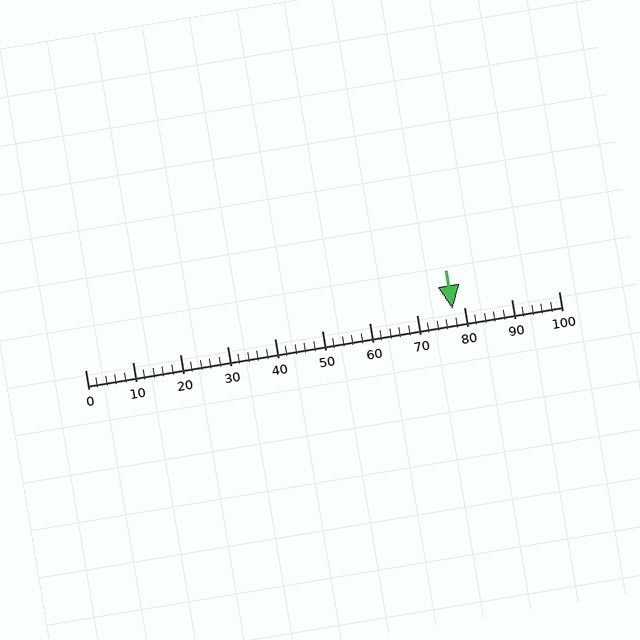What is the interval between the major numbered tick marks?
The major tick marks are spaced 10 units apart.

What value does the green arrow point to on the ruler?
The green arrow points to approximately 78.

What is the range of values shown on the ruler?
The ruler shows values from 0 to 100.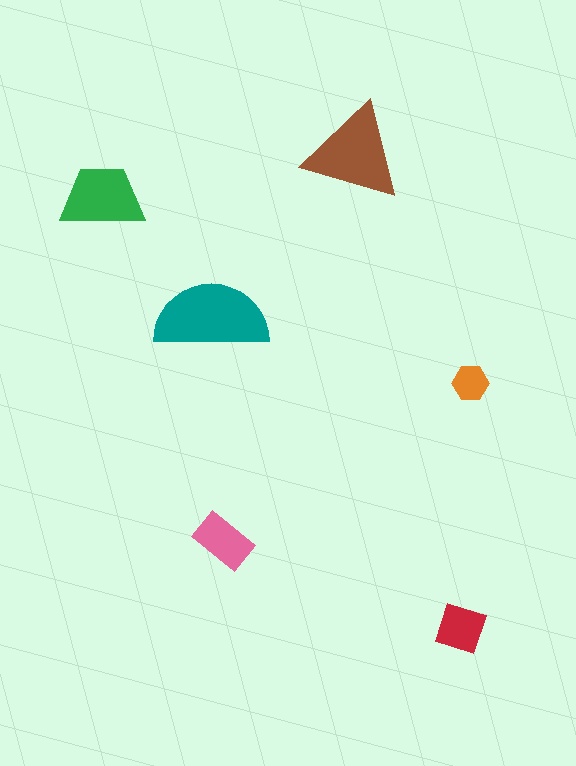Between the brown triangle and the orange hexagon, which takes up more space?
The brown triangle.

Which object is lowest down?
The red diamond is bottommost.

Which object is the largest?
The teal semicircle.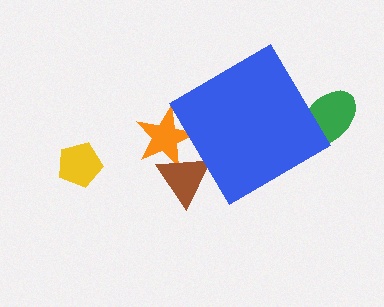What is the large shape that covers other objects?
A blue diamond.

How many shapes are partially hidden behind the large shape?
3 shapes are partially hidden.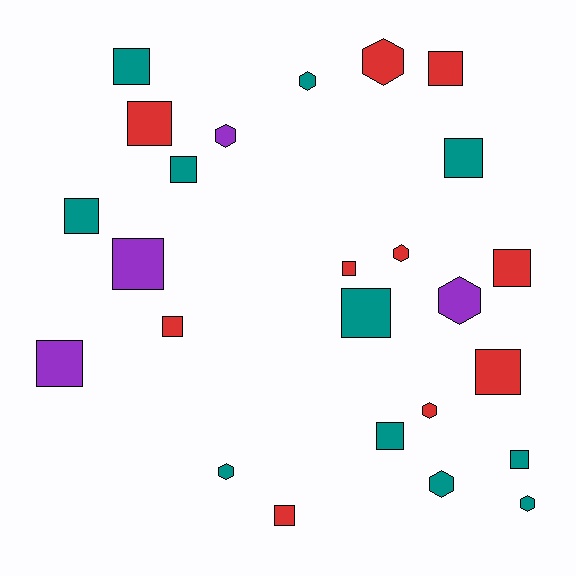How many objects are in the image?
There are 25 objects.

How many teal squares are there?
There are 7 teal squares.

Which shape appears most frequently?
Square, with 16 objects.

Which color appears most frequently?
Teal, with 11 objects.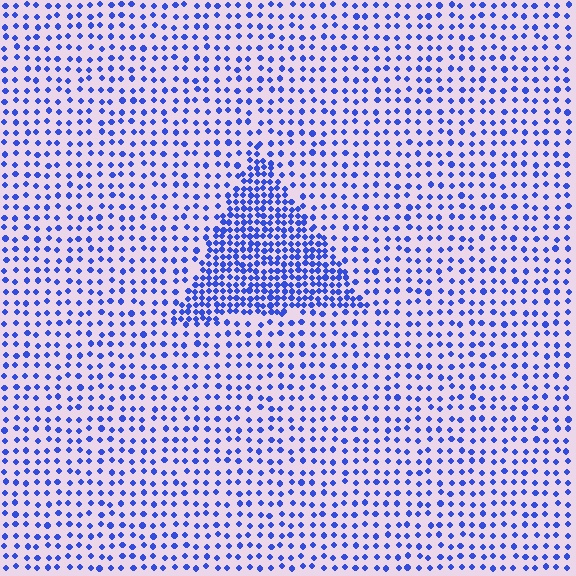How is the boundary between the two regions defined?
The boundary is defined by a change in element density (approximately 2.4x ratio). All elements are the same color, size, and shape.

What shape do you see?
I see a triangle.